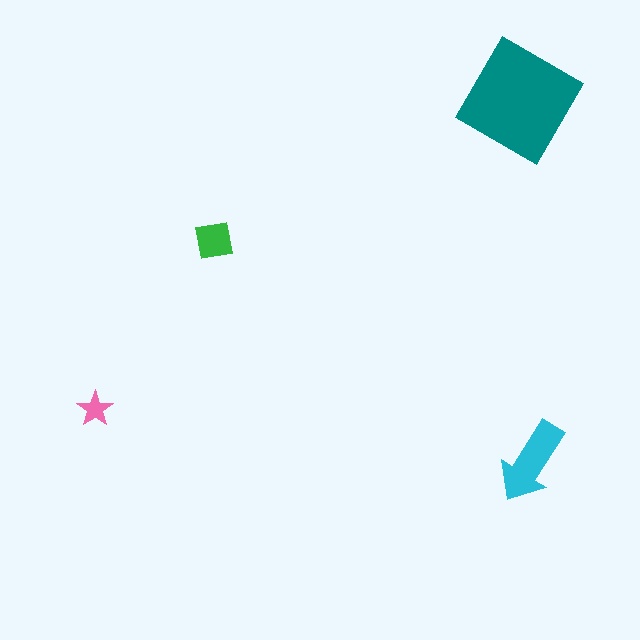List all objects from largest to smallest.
The teal diamond, the cyan arrow, the green square, the pink star.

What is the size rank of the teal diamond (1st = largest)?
1st.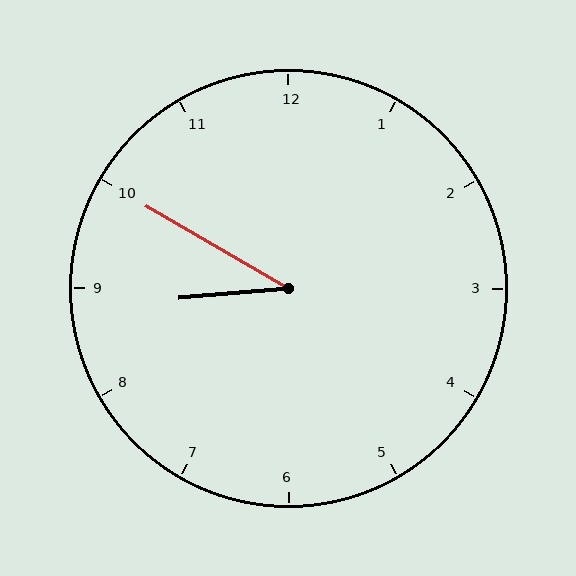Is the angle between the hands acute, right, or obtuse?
It is acute.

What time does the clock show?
8:50.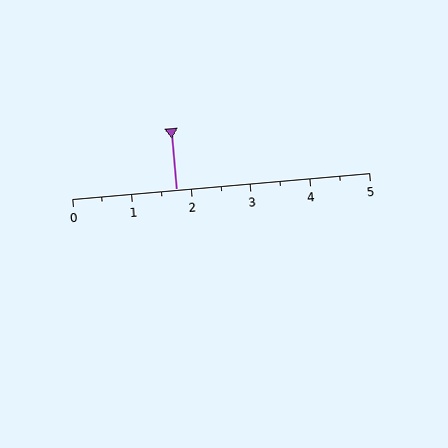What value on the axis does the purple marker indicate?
The marker indicates approximately 1.8.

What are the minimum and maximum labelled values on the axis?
The axis runs from 0 to 5.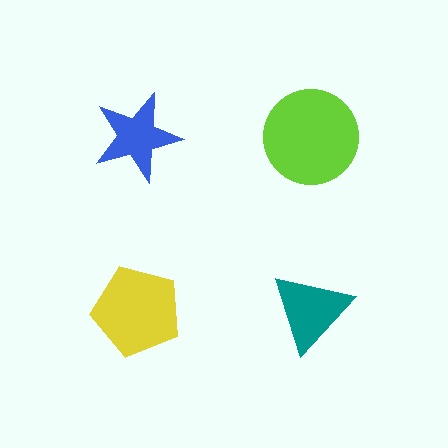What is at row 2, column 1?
A yellow pentagon.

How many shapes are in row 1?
2 shapes.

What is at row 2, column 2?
A teal triangle.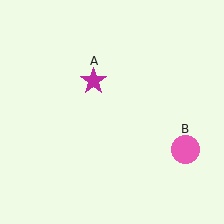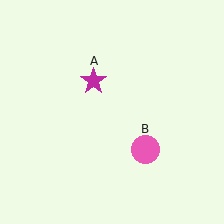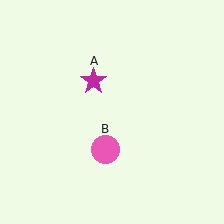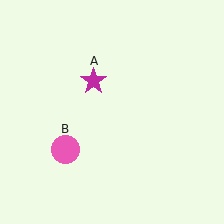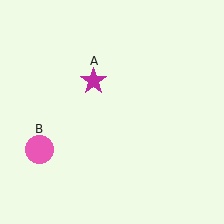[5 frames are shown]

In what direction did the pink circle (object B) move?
The pink circle (object B) moved left.